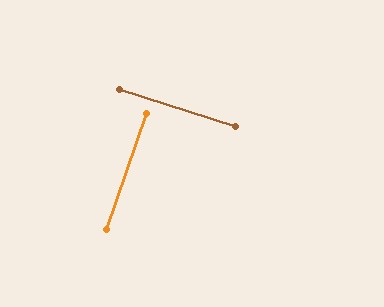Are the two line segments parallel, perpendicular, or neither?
Perpendicular — they meet at approximately 89°.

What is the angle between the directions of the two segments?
Approximately 89 degrees.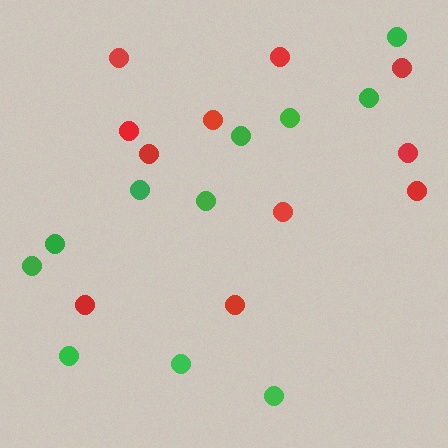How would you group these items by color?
There are 2 groups: one group of green circles (11) and one group of red circles (11).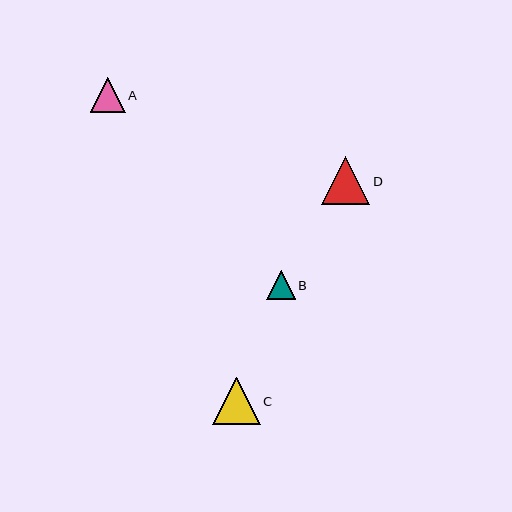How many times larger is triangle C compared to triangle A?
Triangle C is approximately 1.4 times the size of triangle A.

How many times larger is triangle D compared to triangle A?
Triangle D is approximately 1.4 times the size of triangle A.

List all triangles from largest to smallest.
From largest to smallest: D, C, A, B.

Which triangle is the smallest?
Triangle B is the smallest with a size of approximately 28 pixels.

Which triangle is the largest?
Triangle D is the largest with a size of approximately 48 pixels.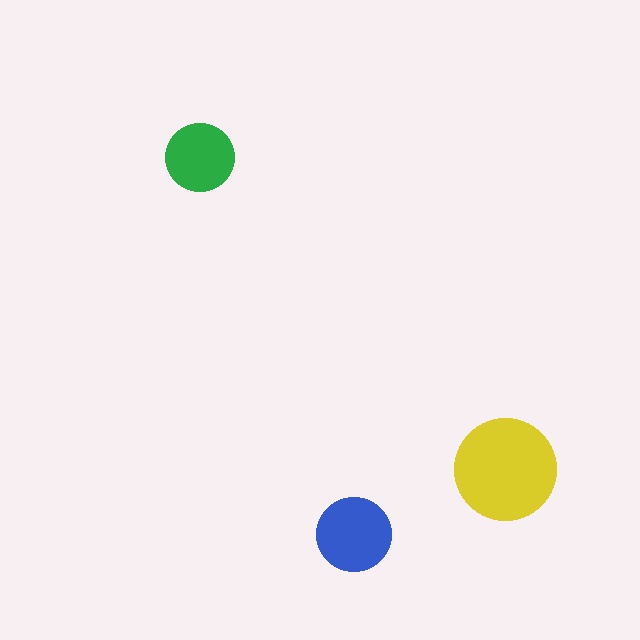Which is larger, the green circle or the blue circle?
The blue one.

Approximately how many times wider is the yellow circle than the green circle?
About 1.5 times wider.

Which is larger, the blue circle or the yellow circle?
The yellow one.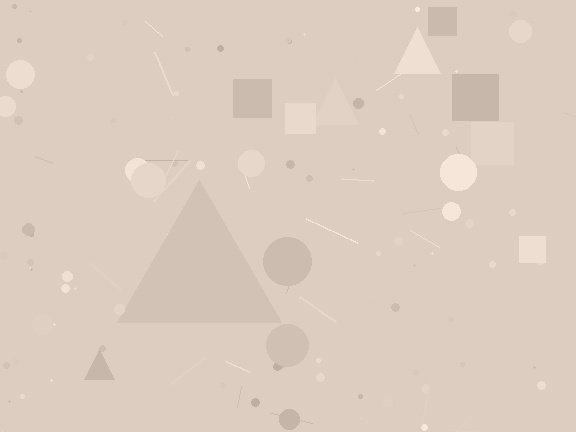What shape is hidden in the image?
A triangle is hidden in the image.